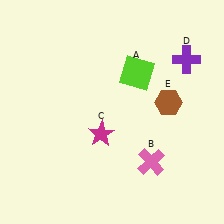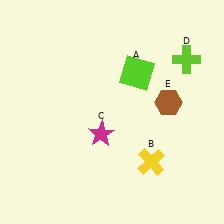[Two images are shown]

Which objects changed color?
B changed from pink to yellow. D changed from purple to lime.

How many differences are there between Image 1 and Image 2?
There are 2 differences between the two images.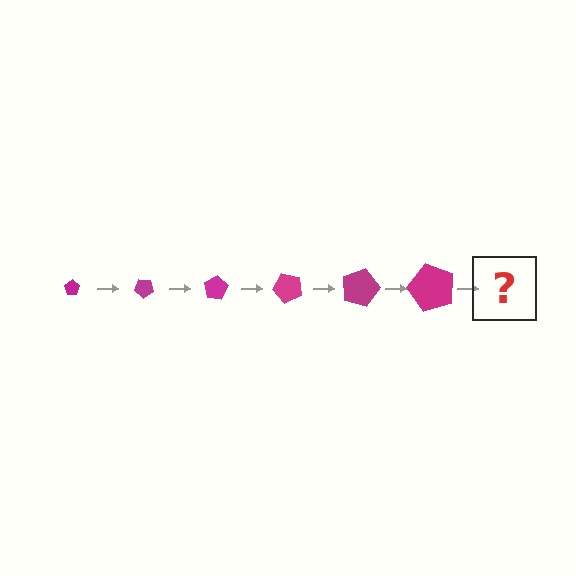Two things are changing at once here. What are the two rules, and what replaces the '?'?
The two rules are that the pentagon grows larger each step and it rotates 40 degrees each step. The '?' should be a pentagon, larger than the previous one and rotated 240 degrees from the start.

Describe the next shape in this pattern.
It should be a pentagon, larger than the previous one and rotated 240 degrees from the start.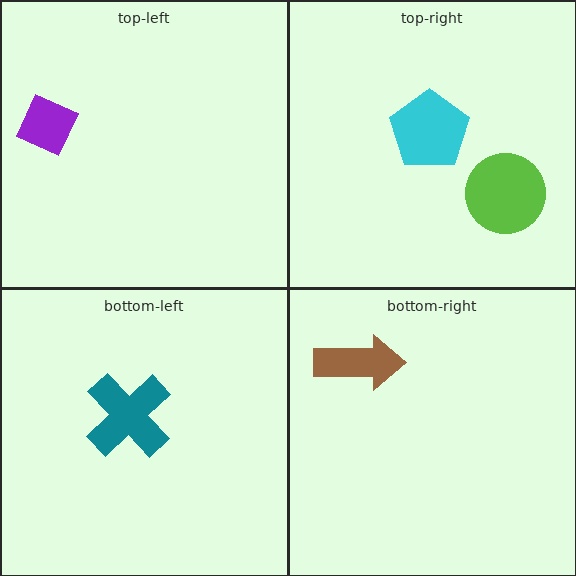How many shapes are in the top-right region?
2.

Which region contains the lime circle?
The top-right region.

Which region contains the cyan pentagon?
The top-right region.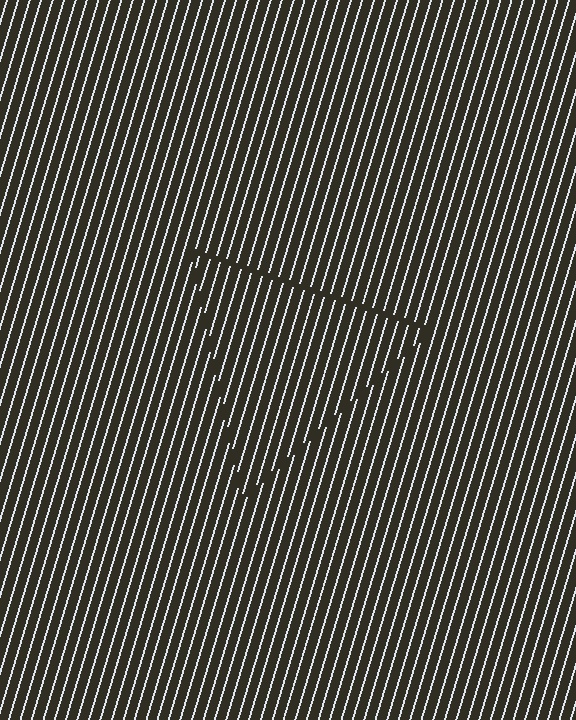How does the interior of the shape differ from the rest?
The interior of the shape contains the same grating, shifted by half a period — the contour is defined by the phase discontinuity where line-ends from the inner and outer gratings abut.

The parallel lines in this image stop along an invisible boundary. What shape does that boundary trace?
An illusory triangle. The interior of the shape contains the same grating, shifted by half a period — the contour is defined by the phase discontinuity where line-ends from the inner and outer gratings abut.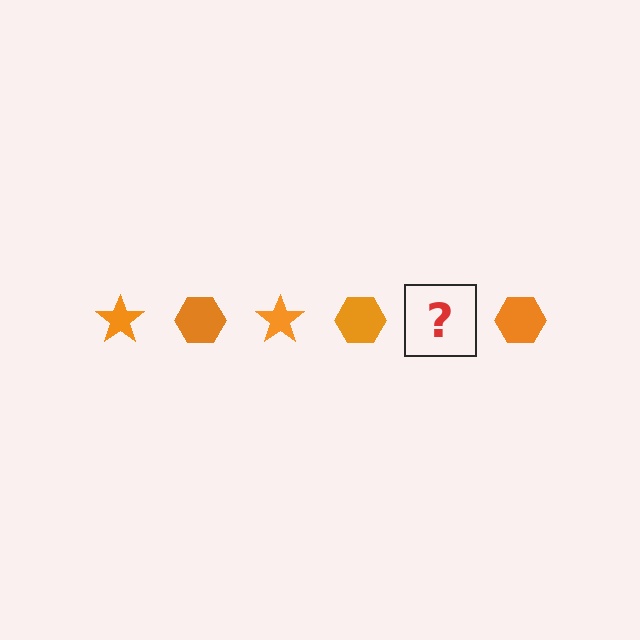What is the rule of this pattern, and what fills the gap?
The rule is that the pattern cycles through star, hexagon shapes in orange. The gap should be filled with an orange star.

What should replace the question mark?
The question mark should be replaced with an orange star.